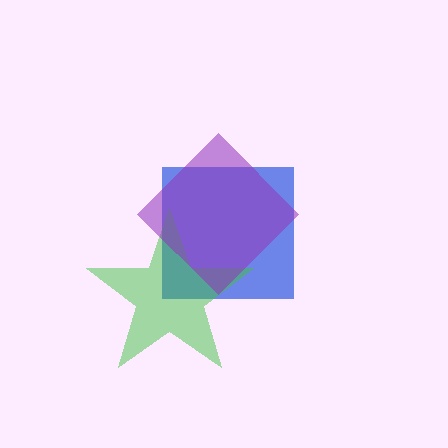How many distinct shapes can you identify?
There are 3 distinct shapes: a blue square, a green star, a purple diamond.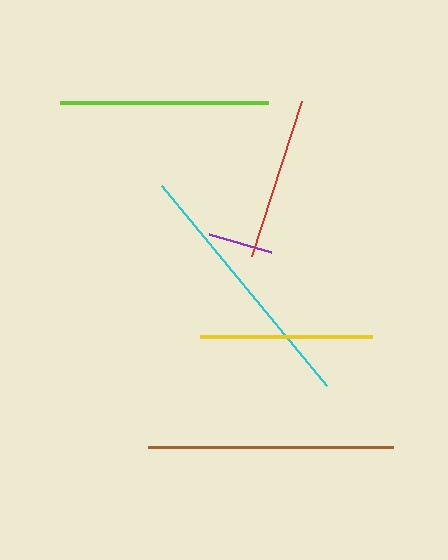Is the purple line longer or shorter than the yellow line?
The yellow line is longer than the purple line.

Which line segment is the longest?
The cyan line is the longest at approximately 259 pixels.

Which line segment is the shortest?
The purple line is the shortest at approximately 65 pixels.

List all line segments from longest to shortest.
From longest to shortest: cyan, brown, lime, yellow, red, purple.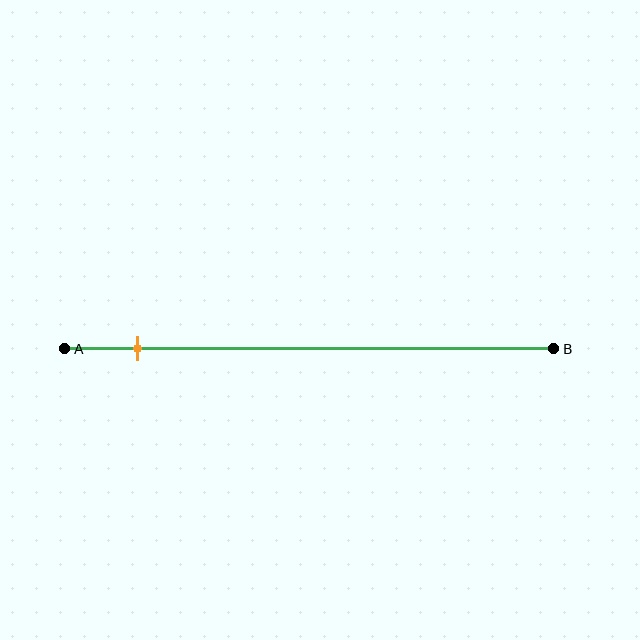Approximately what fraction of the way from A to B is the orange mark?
The orange mark is approximately 15% of the way from A to B.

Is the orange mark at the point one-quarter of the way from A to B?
No, the mark is at about 15% from A, not at the 25% one-quarter point.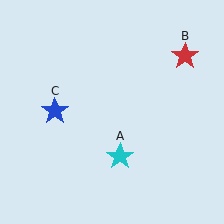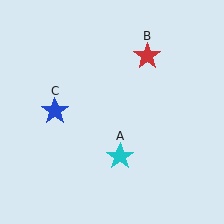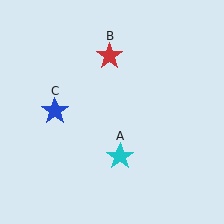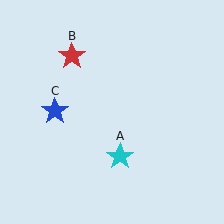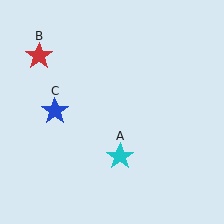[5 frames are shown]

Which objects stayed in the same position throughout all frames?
Cyan star (object A) and blue star (object C) remained stationary.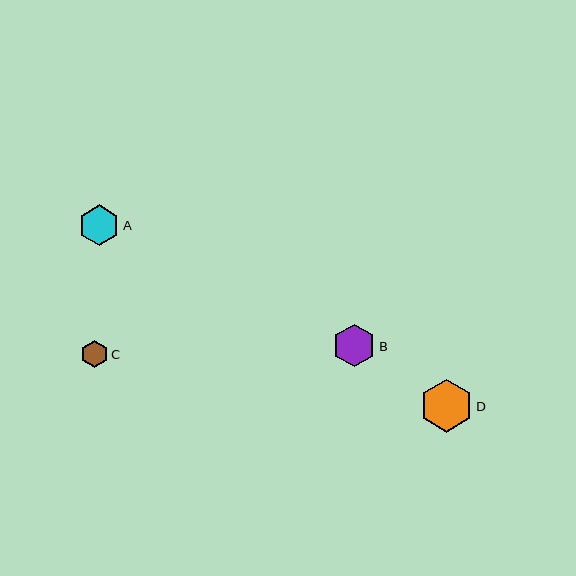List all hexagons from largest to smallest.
From largest to smallest: D, B, A, C.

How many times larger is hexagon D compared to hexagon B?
Hexagon D is approximately 1.2 times the size of hexagon B.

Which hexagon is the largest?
Hexagon D is the largest with a size of approximately 52 pixels.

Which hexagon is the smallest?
Hexagon C is the smallest with a size of approximately 27 pixels.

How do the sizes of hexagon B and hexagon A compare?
Hexagon B and hexagon A are approximately the same size.